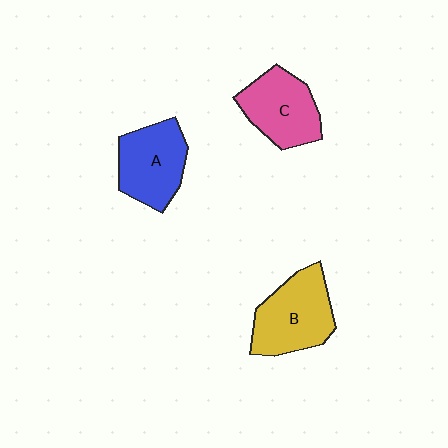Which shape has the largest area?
Shape B (yellow).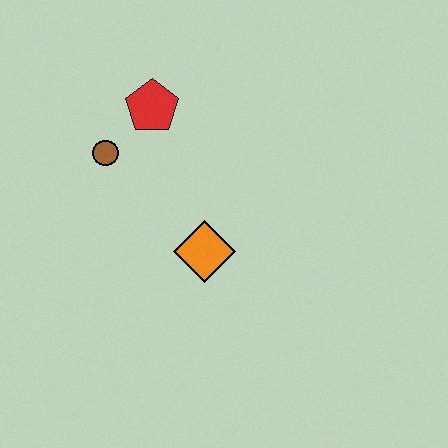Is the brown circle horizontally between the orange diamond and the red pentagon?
No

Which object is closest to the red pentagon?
The brown circle is closest to the red pentagon.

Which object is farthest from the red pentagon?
The orange diamond is farthest from the red pentagon.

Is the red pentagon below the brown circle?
No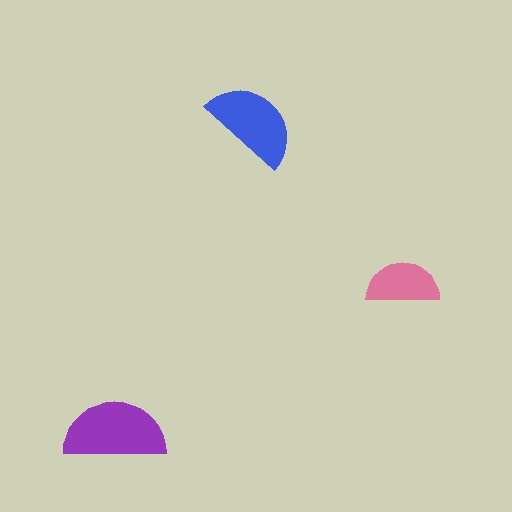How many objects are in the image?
There are 3 objects in the image.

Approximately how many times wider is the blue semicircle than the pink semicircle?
About 1.5 times wider.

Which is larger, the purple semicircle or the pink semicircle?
The purple one.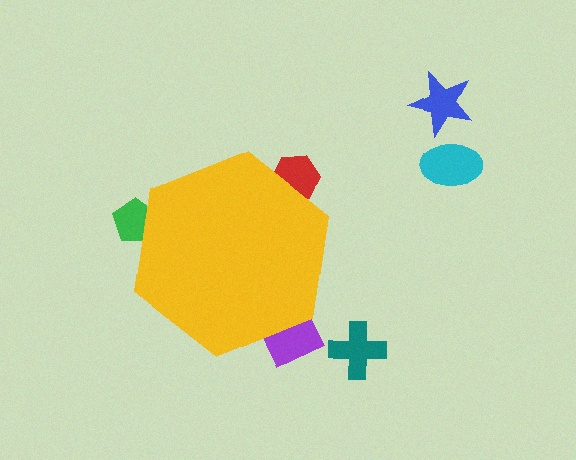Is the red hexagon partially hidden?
Yes, the red hexagon is partially hidden behind the yellow hexagon.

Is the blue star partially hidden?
No, the blue star is fully visible.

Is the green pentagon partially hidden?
Yes, the green pentagon is partially hidden behind the yellow hexagon.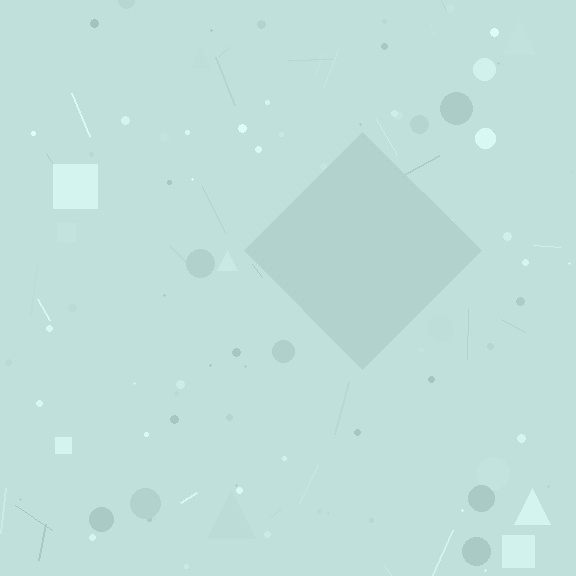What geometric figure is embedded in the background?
A diamond is embedded in the background.